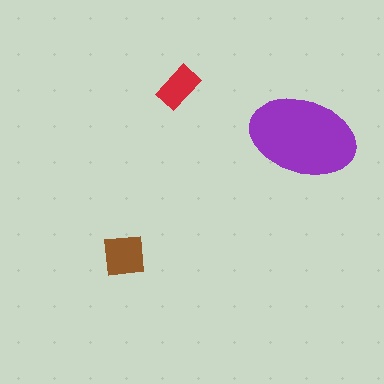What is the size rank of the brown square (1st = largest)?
2nd.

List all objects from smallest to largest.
The red rectangle, the brown square, the purple ellipse.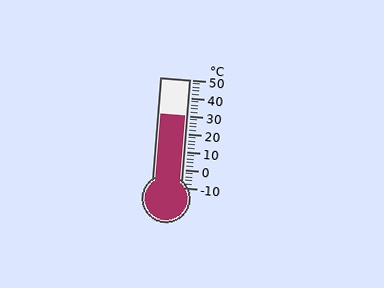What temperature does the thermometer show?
The thermometer shows approximately 30°C.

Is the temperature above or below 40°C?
The temperature is below 40°C.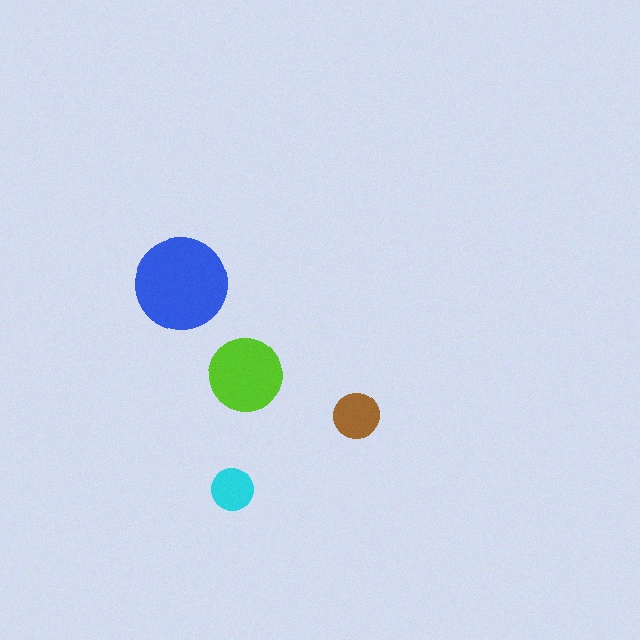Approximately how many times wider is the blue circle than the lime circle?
About 1.5 times wider.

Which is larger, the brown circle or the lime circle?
The lime one.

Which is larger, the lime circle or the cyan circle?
The lime one.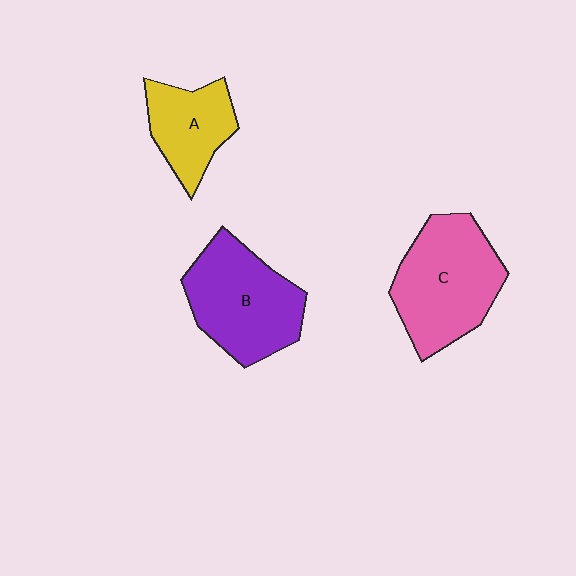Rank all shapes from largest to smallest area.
From largest to smallest: C (pink), B (purple), A (yellow).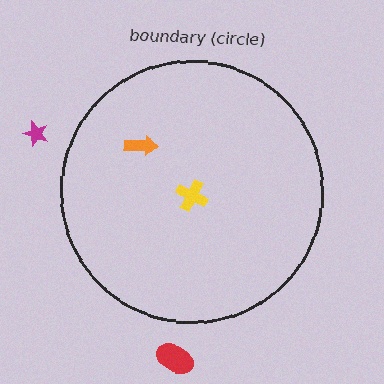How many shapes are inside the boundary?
2 inside, 2 outside.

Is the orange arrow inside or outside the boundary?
Inside.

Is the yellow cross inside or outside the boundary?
Inside.